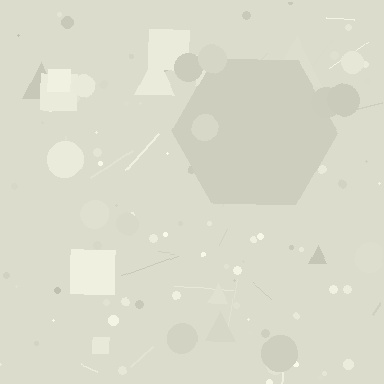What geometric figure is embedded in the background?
A hexagon is embedded in the background.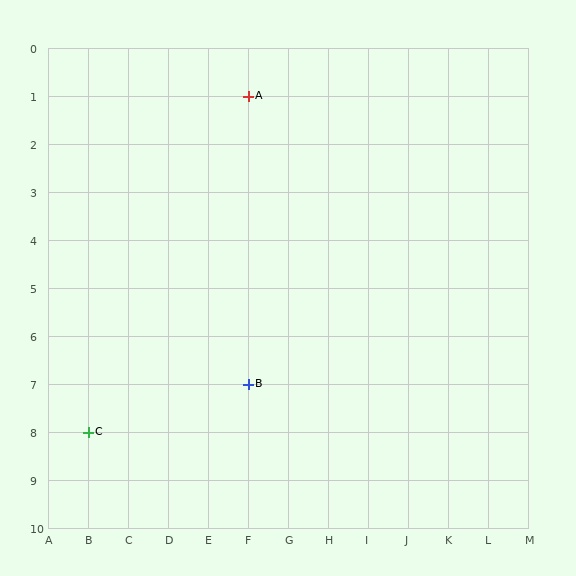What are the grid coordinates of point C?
Point C is at grid coordinates (B, 8).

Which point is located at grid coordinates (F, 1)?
Point A is at (F, 1).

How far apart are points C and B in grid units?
Points C and B are 4 columns and 1 row apart (about 4.1 grid units diagonally).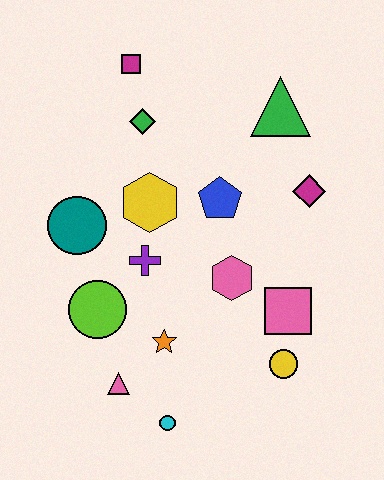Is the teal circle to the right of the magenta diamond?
No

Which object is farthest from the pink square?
The magenta square is farthest from the pink square.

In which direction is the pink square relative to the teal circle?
The pink square is to the right of the teal circle.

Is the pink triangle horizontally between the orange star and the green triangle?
No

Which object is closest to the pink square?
The yellow circle is closest to the pink square.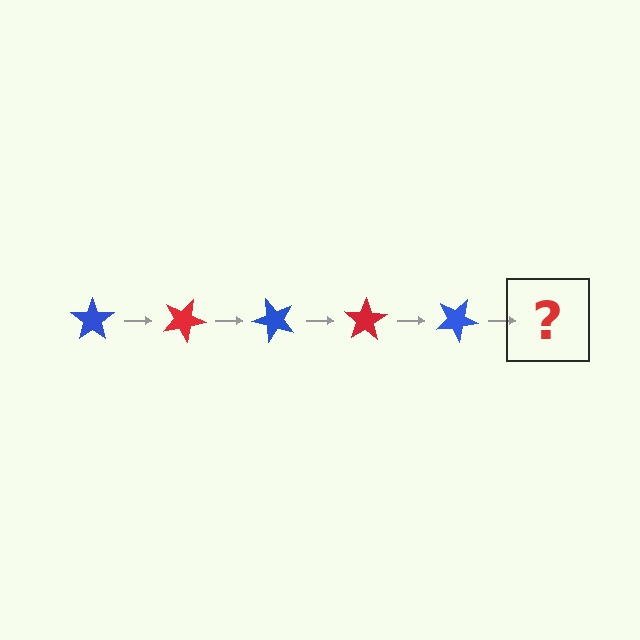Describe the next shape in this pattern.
It should be a red star, rotated 125 degrees from the start.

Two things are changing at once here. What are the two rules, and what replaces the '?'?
The two rules are that it rotates 25 degrees each step and the color cycles through blue and red. The '?' should be a red star, rotated 125 degrees from the start.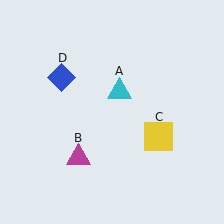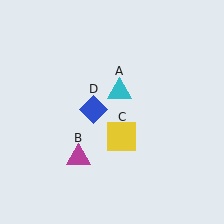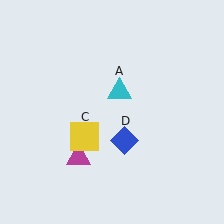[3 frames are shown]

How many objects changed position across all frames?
2 objects changed position: yellow square (object C), blue diamond (object D).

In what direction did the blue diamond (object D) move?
The blue diamond (object D) moved down and to the right.